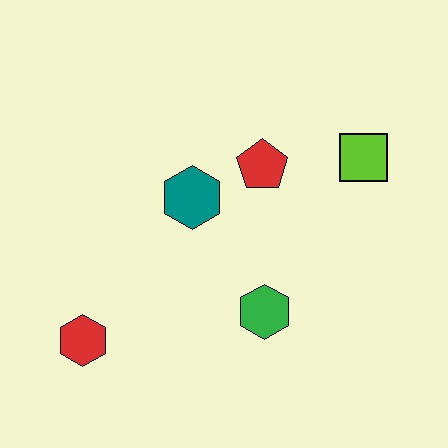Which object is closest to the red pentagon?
The teal hexagon is closest to the red pentagon.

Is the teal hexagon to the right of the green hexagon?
No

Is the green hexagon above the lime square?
No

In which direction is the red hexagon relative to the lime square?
The red hexagon is to the left of the lime square.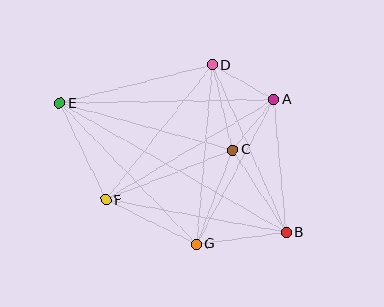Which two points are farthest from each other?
Points B and E are farthest from each other.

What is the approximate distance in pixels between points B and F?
The distance between B and F is approximately 183 pixels.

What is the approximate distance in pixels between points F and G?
The distance between F and G is approximately 101 pixels.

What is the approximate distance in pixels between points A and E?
The distance between A and E is approximately 214 pixels.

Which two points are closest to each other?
Points A and C are closest to each other.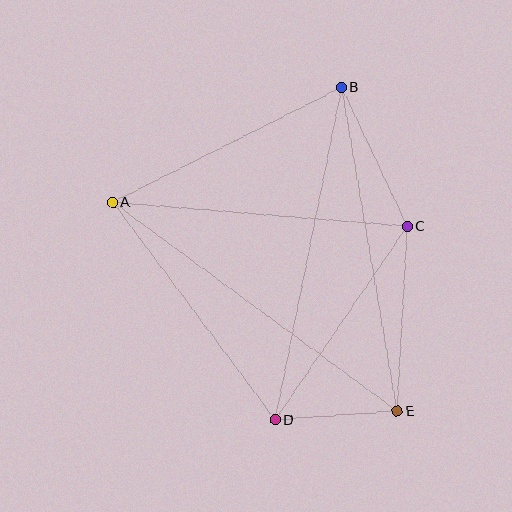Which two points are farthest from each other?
Points A and E are farthest from each other.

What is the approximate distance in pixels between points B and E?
The distance between B and E is approximately 329 pixels.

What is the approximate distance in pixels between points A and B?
The distance between A and B is approximately 256 pixels.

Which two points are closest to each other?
Points D and E are closest to each other.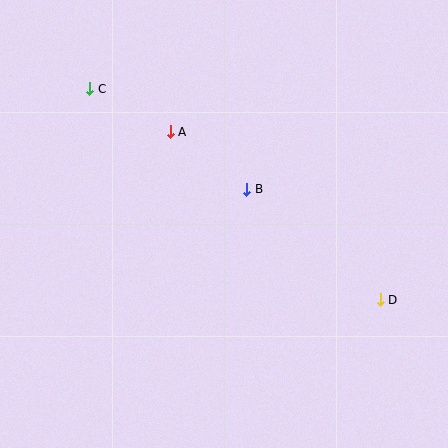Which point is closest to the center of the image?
Point B at (247, 189) is closest to the center.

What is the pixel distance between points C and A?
The distance between C and A is 91 pixels.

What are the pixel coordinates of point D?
Point D is at (380, 300).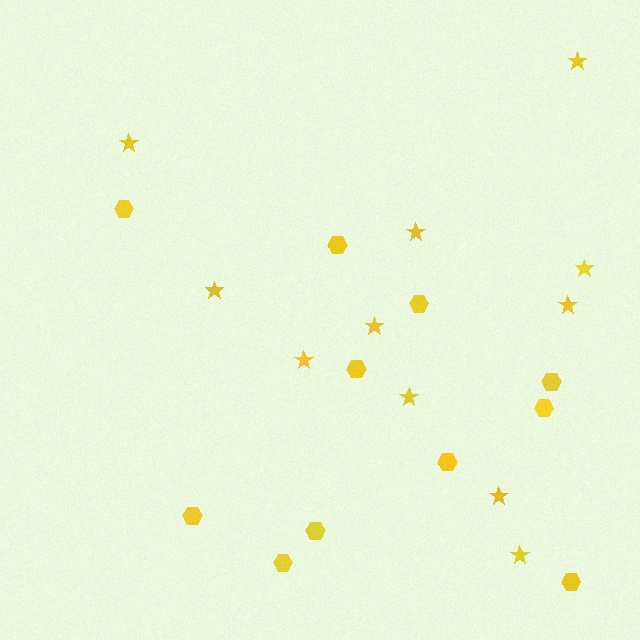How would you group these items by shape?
There are 2 groups: one group of hexagons (11) and one group of stars (11).